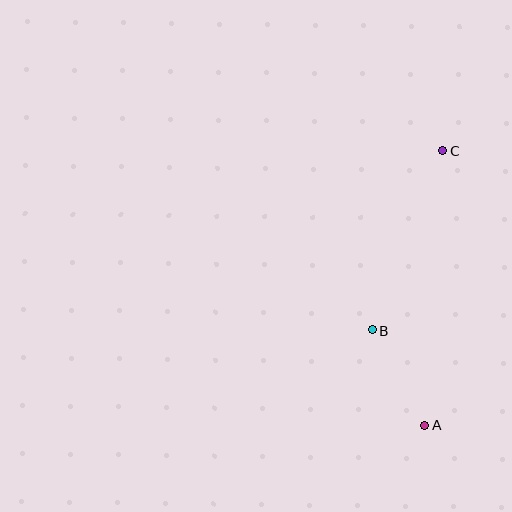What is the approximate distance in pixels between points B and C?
The distance between B and C is approximately 193 pixels.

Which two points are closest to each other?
Points A and B are closest to each other.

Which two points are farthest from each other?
Points A and C are farthest from each other.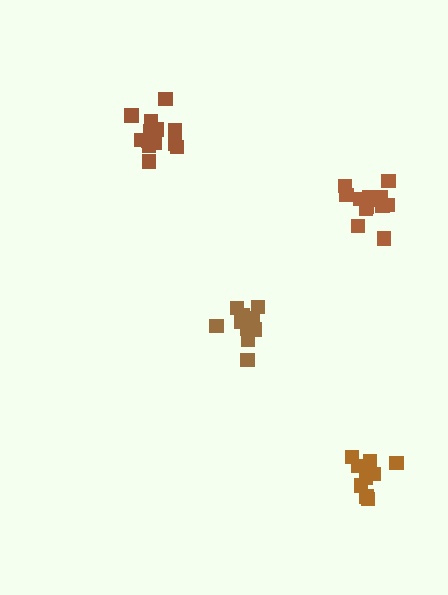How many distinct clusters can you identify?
There are 4 distinct clusters.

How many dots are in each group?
Group 1: 11 dots, Group 2: 11 dots, Group 3: 14 dots, Group 4: 13 dots (49 total).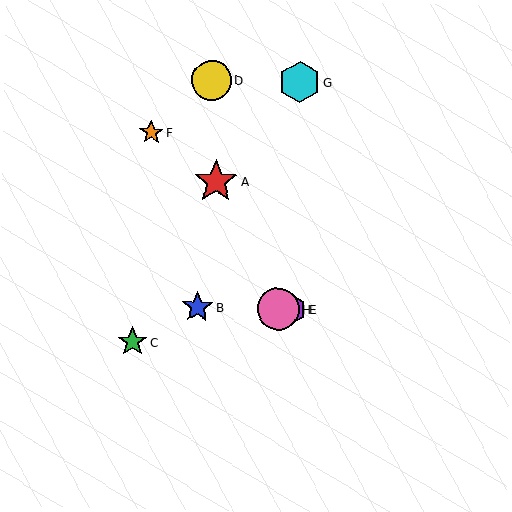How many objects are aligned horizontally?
3 objects (B, E, H) are aligned horizontally.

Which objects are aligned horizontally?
Objects B, E, H are aligned horizontally.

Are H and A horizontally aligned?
No, H is at y≈309 and A is at y≈181.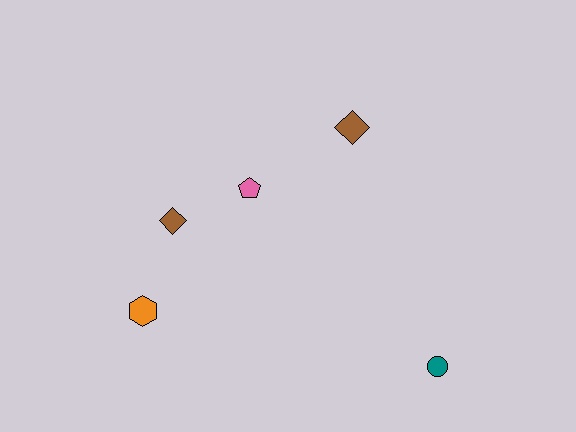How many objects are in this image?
There are 5 objects.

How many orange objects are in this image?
There is 1 orange object.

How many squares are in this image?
There are no squares.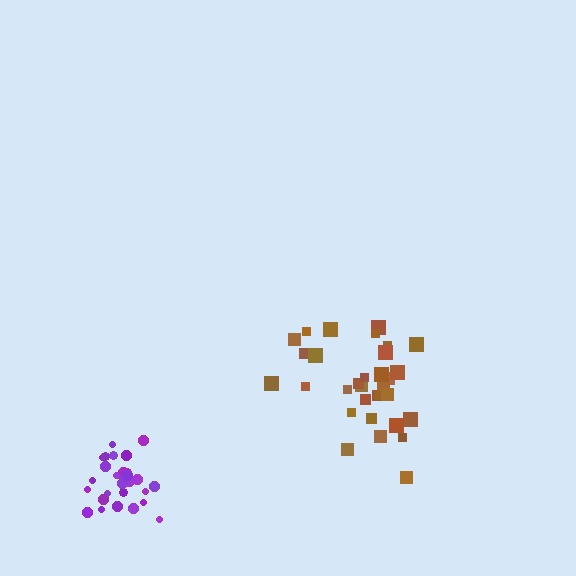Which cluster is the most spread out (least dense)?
Brown.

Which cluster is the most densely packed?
Purple.